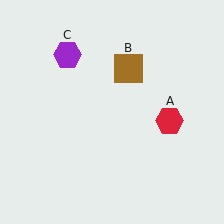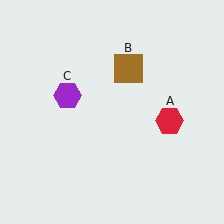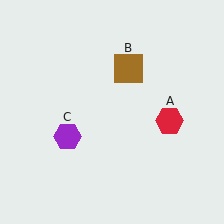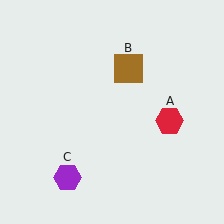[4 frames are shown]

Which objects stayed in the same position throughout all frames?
Red hexagon (object A) and brown square (object B) remained stationary.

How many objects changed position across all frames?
1 object changed position: purple hexagon (object C).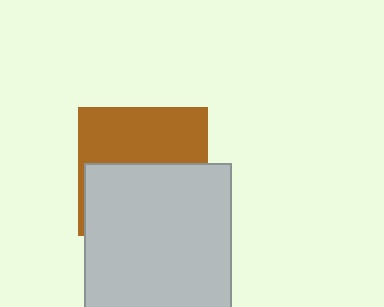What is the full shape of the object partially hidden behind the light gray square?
The partially hidden object is a brown square.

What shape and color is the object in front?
The object in front is a light gray square.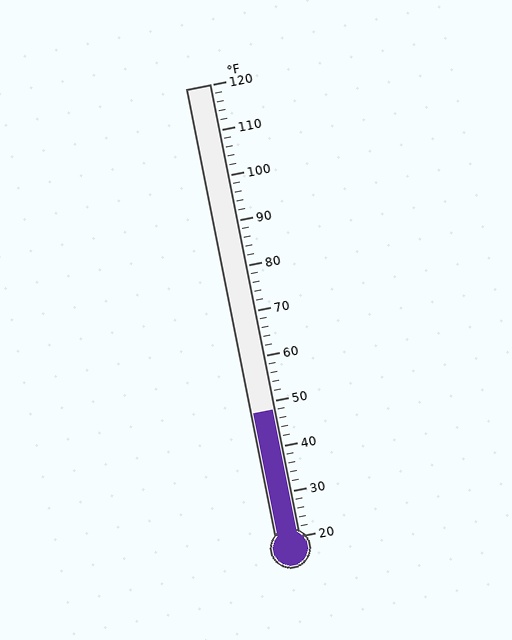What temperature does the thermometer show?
The thermometer shows approximately 48°F.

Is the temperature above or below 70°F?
The temperature is below 70°F.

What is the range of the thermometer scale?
The thermometer scale ranges from 20°F to 120°F.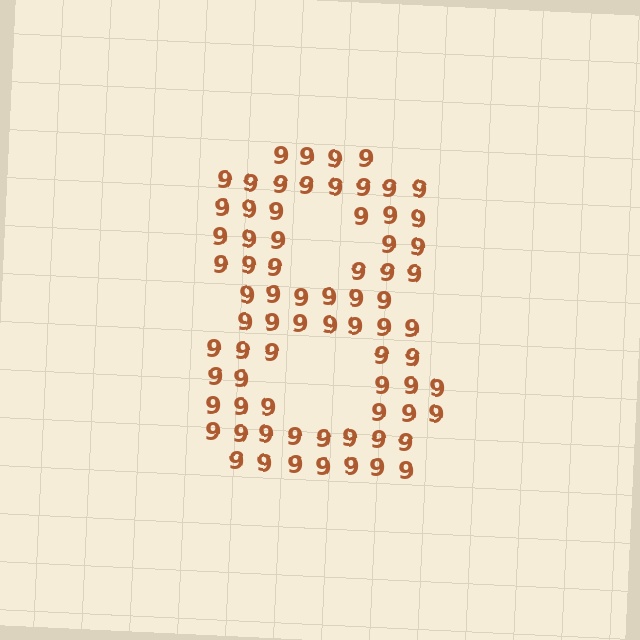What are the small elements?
The small elements are digit 9's.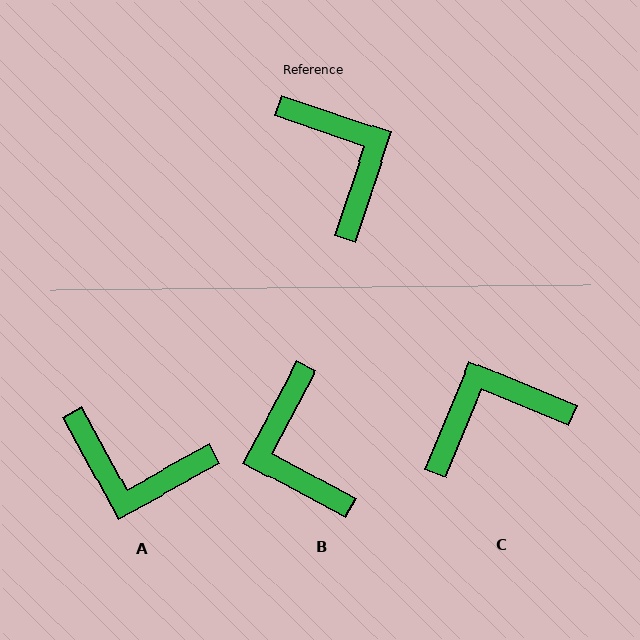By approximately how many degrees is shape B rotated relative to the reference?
Approximately 171 degrees counter-clockwise.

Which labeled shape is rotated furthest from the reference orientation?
B, about 171 degrees away.